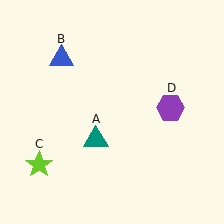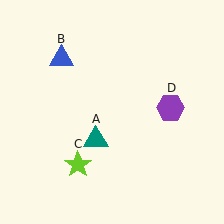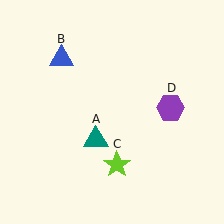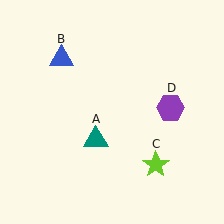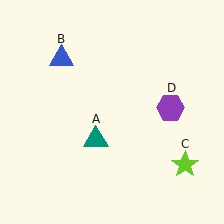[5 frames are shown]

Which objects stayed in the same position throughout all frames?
Teal triangle (object A) and blue triangle (object B) and purple hexagon (object D) remained stationary.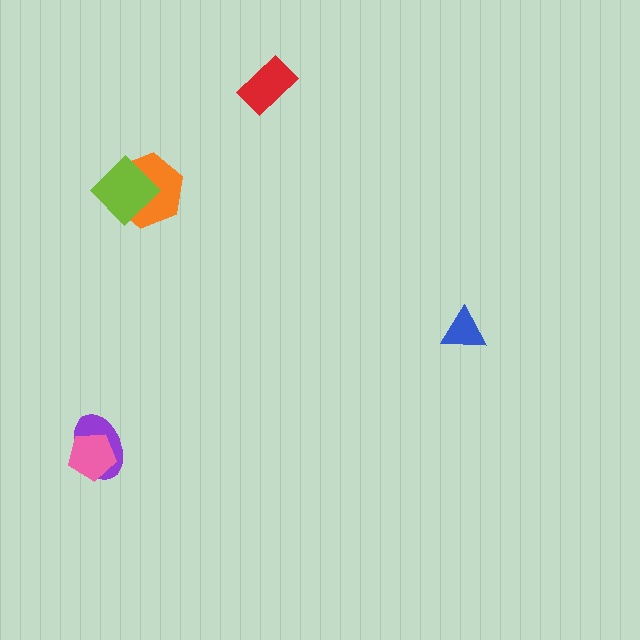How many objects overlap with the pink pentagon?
1 object overlaps with the pink pentagon.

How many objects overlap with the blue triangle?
0 objects overlap with the blue triangle.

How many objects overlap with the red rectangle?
0 objects overlap with the red rectangle.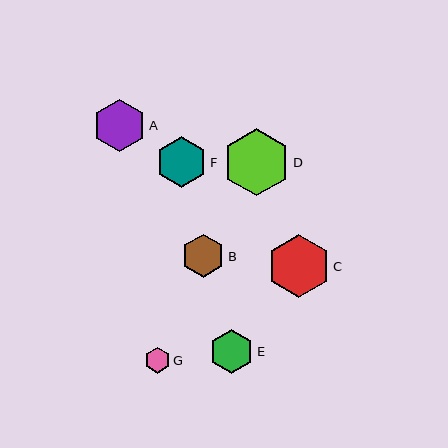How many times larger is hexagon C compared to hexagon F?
Hexagon C is approximately 1.2 times the size of hexagon F.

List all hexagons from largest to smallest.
From largest to smallest: D, C, A, F, E, B, G.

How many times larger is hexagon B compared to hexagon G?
Hexagon B is approximately 1.6 times the size of hexagon G.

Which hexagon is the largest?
Hexagon D is the largest with a size of approximately 67 pixels.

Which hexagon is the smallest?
Hexagon G is the smallest with a size of approximately 26 pixels.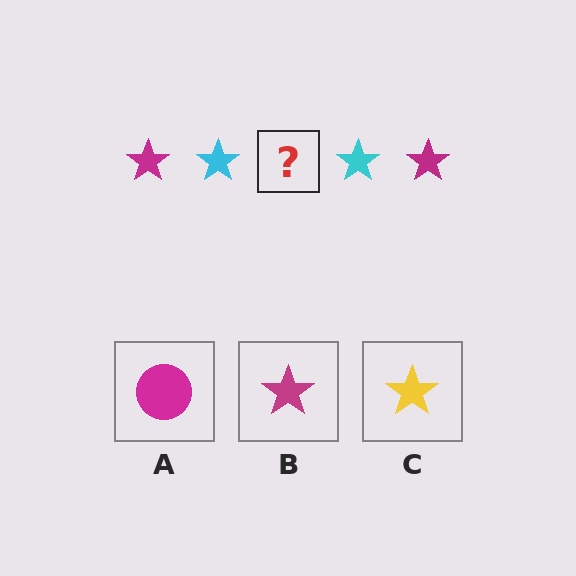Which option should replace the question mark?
Option B.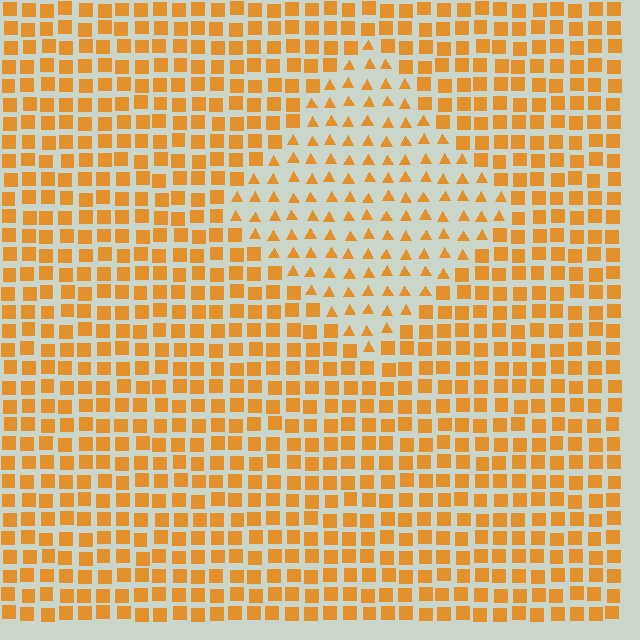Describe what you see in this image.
The image is filled with small orange elements arranged in a uniform grid. A diamond-shaped region contains triangles, while the surrounding area contains squares. The boundary is defined purely by the change in element shape.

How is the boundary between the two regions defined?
The boundary is defined by a change in element shape: triangles inside vs. squares outside. All elements share the same color and spacing.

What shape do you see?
I see a diamond.